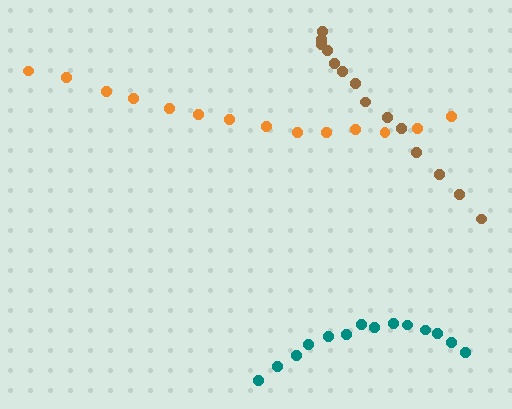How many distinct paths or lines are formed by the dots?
There are 3 distinct paths.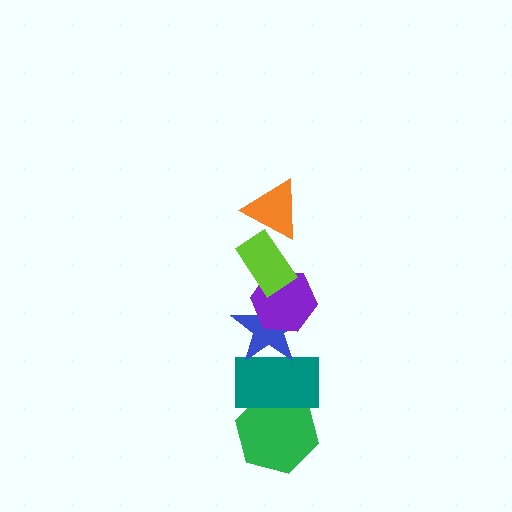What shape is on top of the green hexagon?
The teal rectangle is on top of the green hexagon.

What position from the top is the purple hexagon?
The purple hexagon is 3rd from the top.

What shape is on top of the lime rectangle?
The orange triangle is on top of the lime rectangle.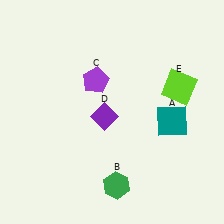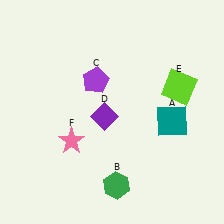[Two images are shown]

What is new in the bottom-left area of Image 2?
A pink star (F) was added in the bottom-left area of Image 2.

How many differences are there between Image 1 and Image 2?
There is 1 difference between the two images.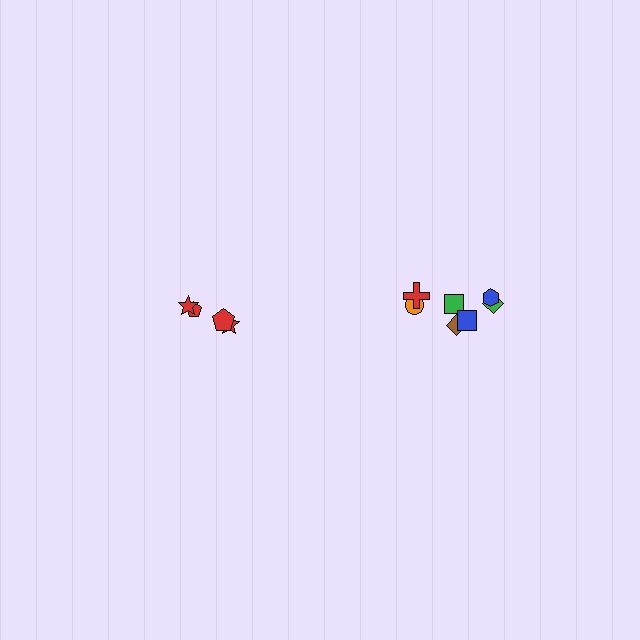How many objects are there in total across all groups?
There are 11 objects.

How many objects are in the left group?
There are 4 objects.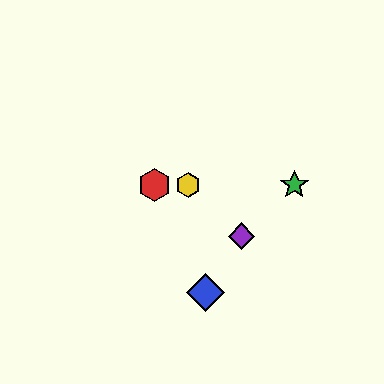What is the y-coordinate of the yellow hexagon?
The yellow hexagon is at y≈185.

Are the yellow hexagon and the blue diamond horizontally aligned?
No, the yellow hexagon is at y≈185 and the blue diamond is at y≈292.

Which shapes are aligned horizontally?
The red hexagon, the green star, the yellow hexagon are aligned horizontally.